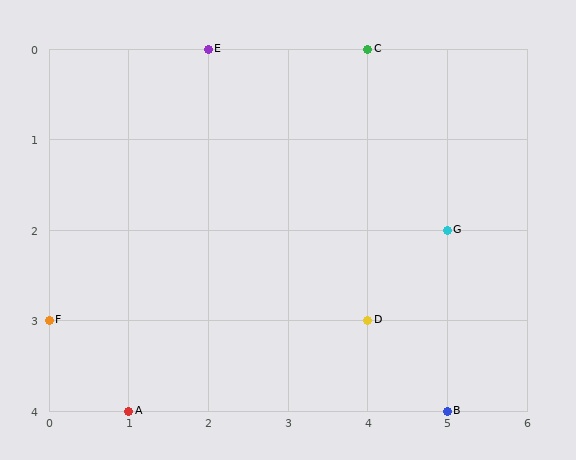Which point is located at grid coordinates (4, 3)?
Point D is at (4, 3).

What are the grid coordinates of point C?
Point C is at grid coordinates (4, 0).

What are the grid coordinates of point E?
Point E is at grid coordinates (2, 0).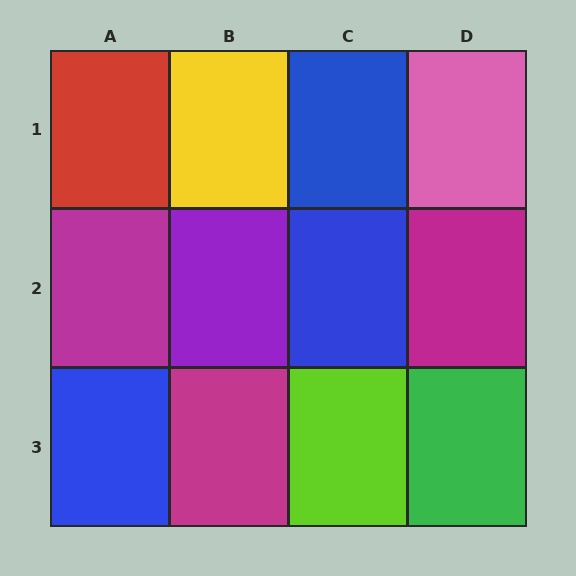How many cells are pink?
1 cell is pink.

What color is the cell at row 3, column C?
Lime.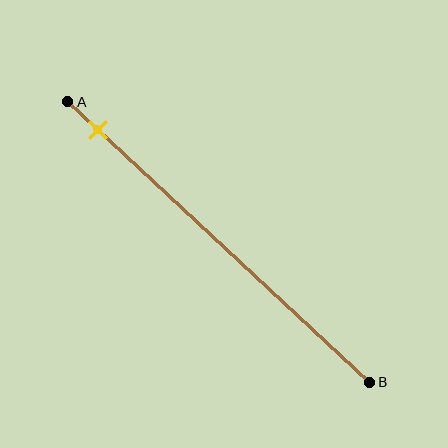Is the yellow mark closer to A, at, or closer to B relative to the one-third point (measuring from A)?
The yellow mark is closer to point A than the one-third point of segment AB.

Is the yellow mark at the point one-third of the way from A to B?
No, the mark is at about 10% from A, not at the 33% one-third point.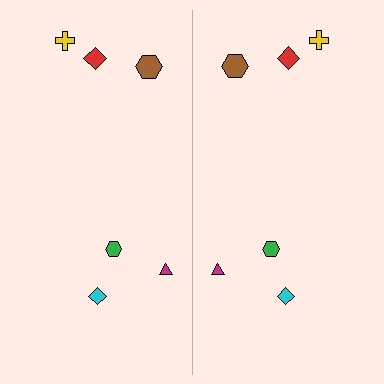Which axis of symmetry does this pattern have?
The pattern has a vertical axis of symmetry running through the center of the image.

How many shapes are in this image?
There are 12 shapes in this image.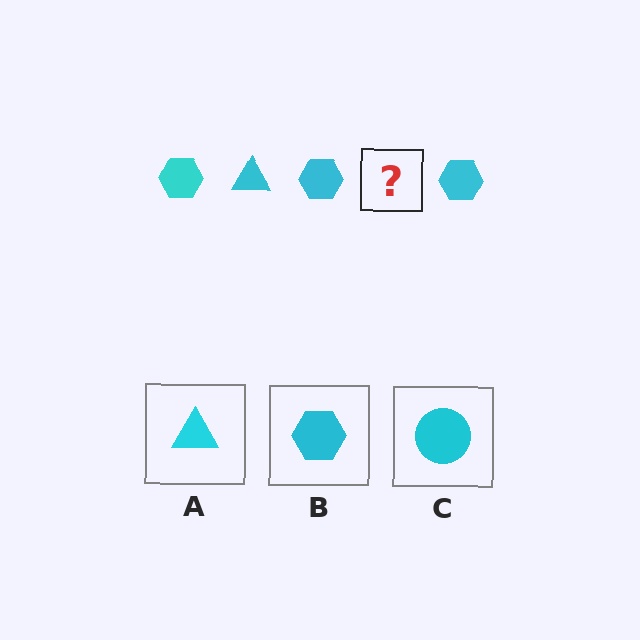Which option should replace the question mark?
Option A.